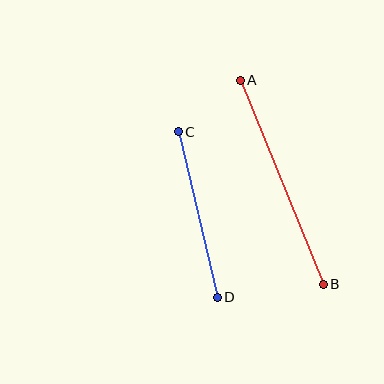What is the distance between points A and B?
The distance is approximately 220 pixels.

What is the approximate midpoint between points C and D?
The midpoint is at approximately (198, 214) pixels.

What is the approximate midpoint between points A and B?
The midpoint is at approximately (282, 182) pixels.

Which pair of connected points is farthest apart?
Points A and B are farthest apart.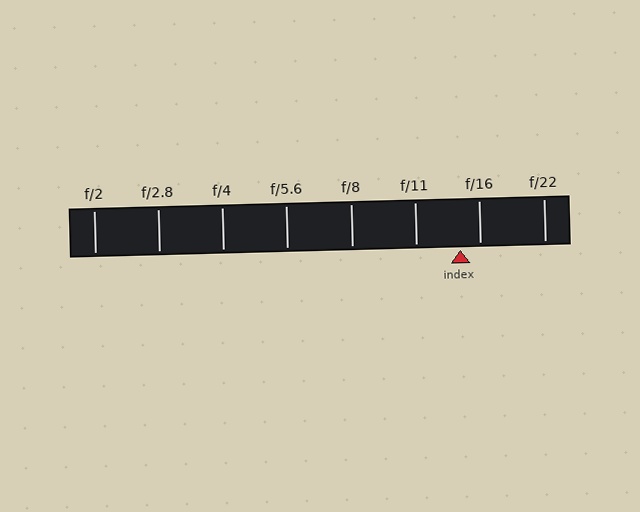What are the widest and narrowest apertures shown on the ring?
The widest aperture shown is f/2 and the narrowest is f/22.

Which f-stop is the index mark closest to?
The index mark is closest to f/16.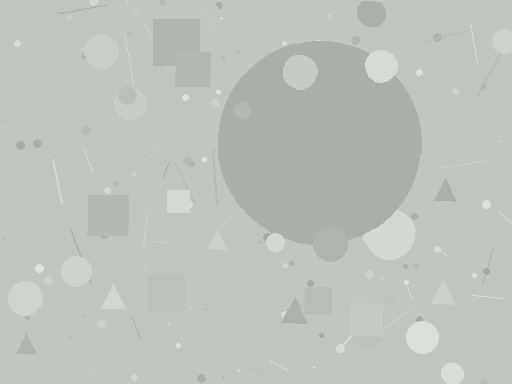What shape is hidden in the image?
A circle is hidden in the image.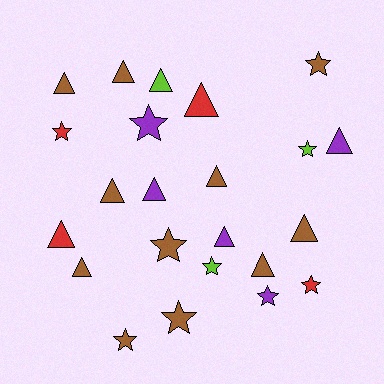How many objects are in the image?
There are 23 objects.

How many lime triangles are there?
There is 1 lime triangle.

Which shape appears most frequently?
Triangle, with 13 objects.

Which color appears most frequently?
Brown, with 11 objects.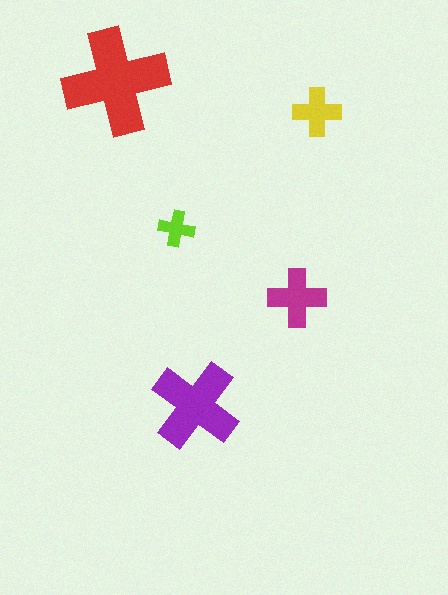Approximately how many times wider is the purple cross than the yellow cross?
About 2 times wider.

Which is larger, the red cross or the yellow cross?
The red one.